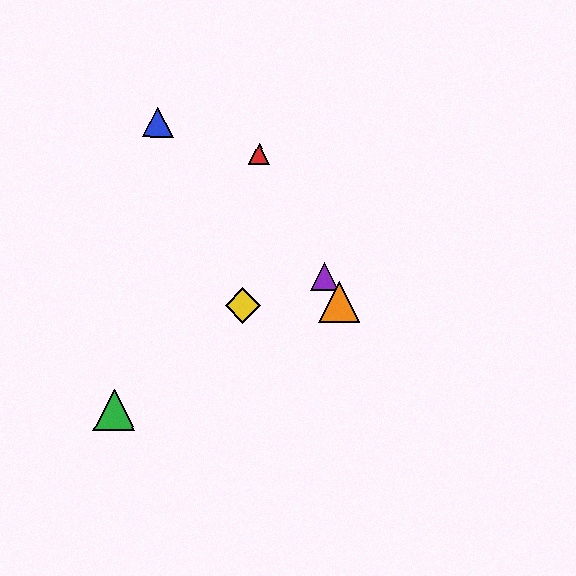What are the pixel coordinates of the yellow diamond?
The yellow diamond is at (243, 305).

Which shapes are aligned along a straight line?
The red triangle, the purple triangle, the orange triangle are aligned along a straight line.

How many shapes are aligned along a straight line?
3 shapes (the red triangle, the purple triangle, the orange triangle) are aligned along a straight line.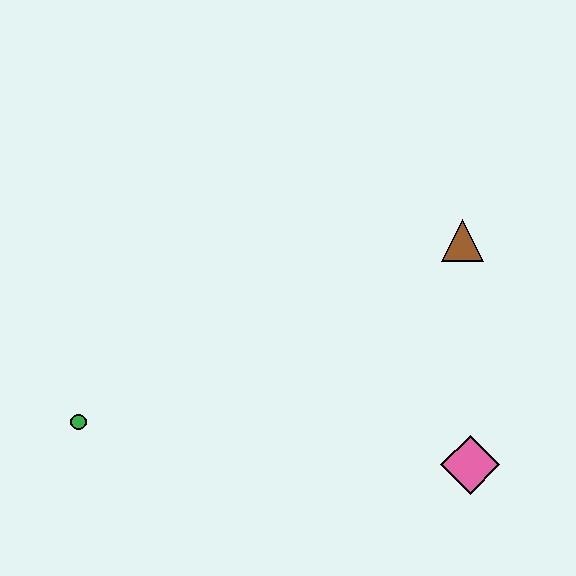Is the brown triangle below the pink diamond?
No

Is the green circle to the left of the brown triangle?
Yes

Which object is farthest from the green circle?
The brown triangle is farthest from the green circle.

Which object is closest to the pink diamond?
The brown triangle is closest to the pink diamond.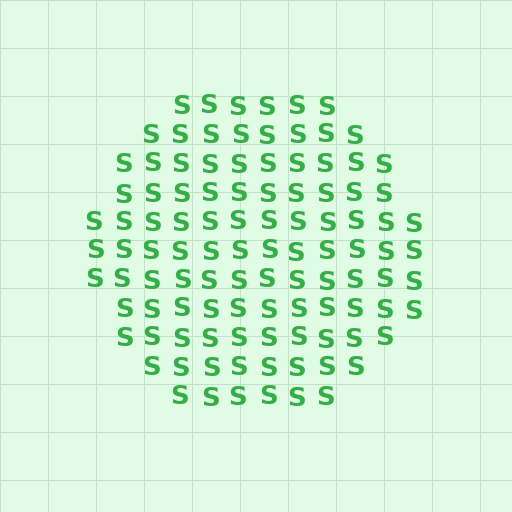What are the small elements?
The small elements are letter S's.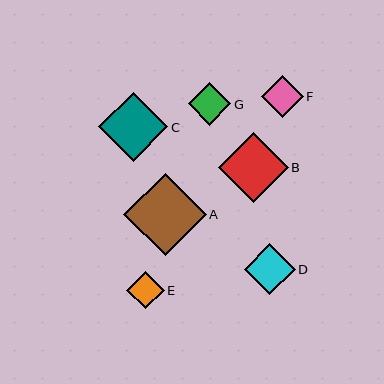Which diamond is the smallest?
Diamond E is the smallest with a size of approximately 37 pixels.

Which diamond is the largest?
Diamond A is the largest with a size of approximately 82 pixels.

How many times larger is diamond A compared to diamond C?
Diamond A is approximately 1.2 times the size of diamond C.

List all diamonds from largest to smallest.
From largest to smallest: A, B, C, D, G, F, E.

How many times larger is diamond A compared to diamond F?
Diamond A is approximately 2.0 times the size of diamond F.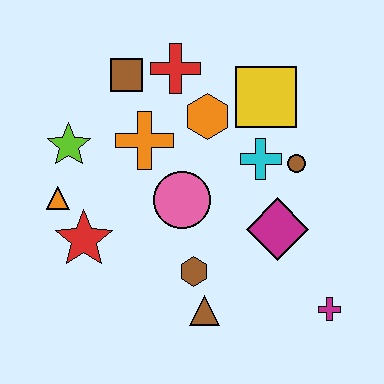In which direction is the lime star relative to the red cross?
The lime star is to the left of the red cross.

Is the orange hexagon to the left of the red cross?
No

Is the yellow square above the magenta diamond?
Yes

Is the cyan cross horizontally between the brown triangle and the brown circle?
Yes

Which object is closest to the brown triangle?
The brown hexagon is closest to the brown triangle.